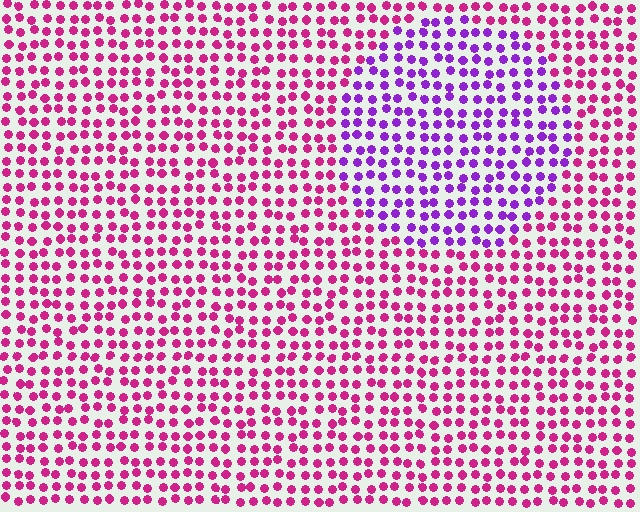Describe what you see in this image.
The image is filled with small magenta elements in a uniform arrangement. A circle-shaped region is visible where the elements are tinted to a slightly different hue, forming a subtle color boundary.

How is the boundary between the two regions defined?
The boundary is defined purely by a slight shift in hue (about 46 degrees). Spacing, size, and orientation are identical on both sides.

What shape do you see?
I see a circle.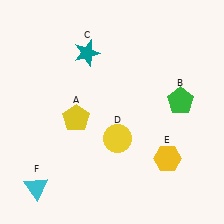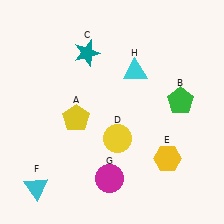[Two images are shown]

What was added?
A magenta circle (G), a cyan triangle (H) were added in Image 2.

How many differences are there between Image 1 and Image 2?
There are 2 differences between the two images.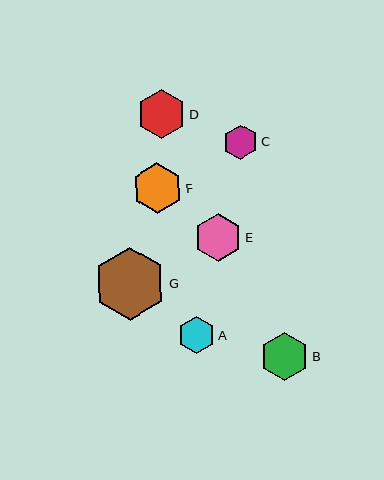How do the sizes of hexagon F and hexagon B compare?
Hexagon F and hexagon B are approximately the same size.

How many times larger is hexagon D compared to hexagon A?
Hexagon D is approximately 1.3 times the size of hexagon A.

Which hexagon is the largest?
Hexagon G is the largest with a size of approximately 72 pixels.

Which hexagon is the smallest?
Hexagon C is the smallest with a size of approximately 35 pixels.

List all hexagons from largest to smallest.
From largest to smallest: G, F, D, B, E, A, C.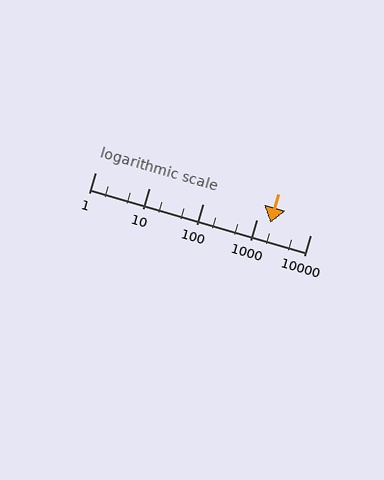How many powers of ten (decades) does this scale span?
The scale spans 4 decades, from 1 to 10000.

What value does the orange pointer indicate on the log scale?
The pointer indicates approximately 1800.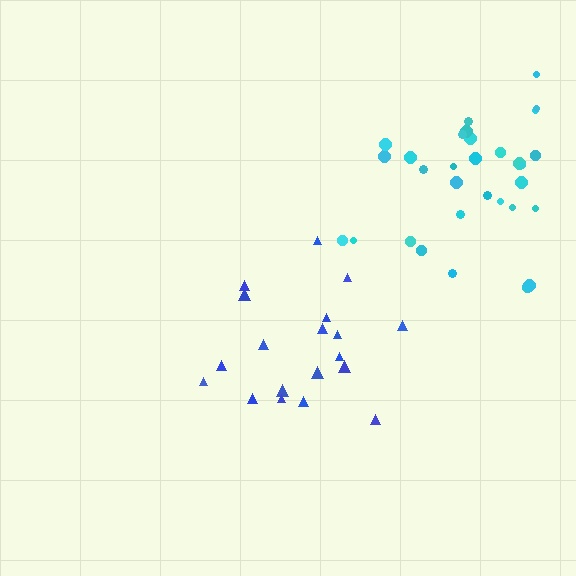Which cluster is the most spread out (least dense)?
Cyan.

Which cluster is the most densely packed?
Blue.